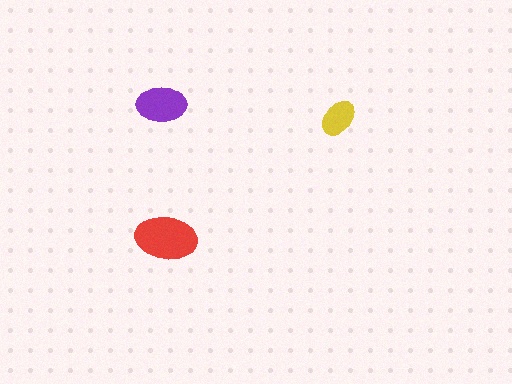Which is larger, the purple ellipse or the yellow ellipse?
The purple one.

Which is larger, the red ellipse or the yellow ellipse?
The red one.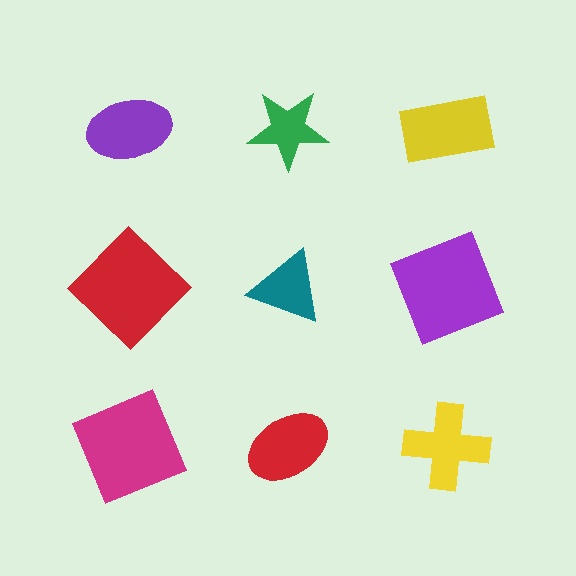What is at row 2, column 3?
A purple square.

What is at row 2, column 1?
A red diamond.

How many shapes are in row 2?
3 shapes.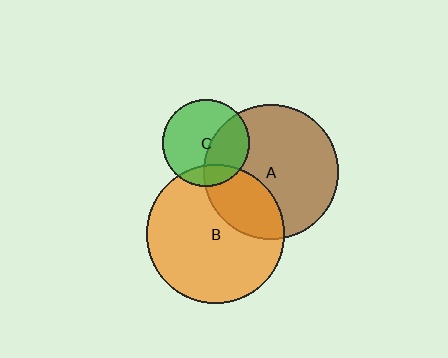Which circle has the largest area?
Circle B (orange).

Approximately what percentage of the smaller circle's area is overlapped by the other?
Approximately 30%.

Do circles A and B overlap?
Yes.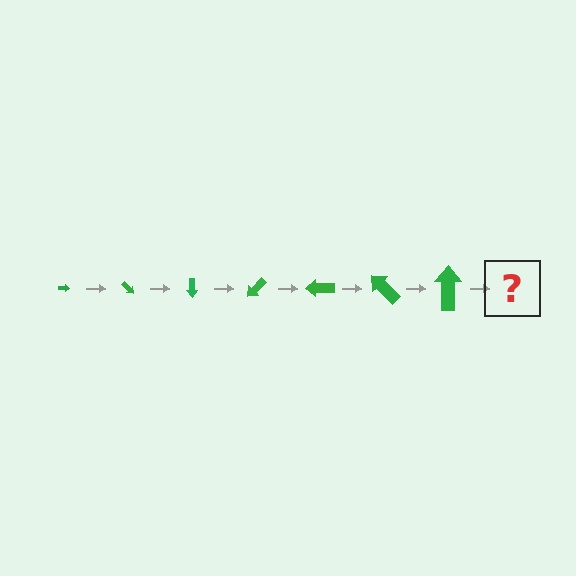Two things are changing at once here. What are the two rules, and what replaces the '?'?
The two rules are that the arrow grows larger each step and it rotates 45 degrees each step. The '?' should be an arrow, larger than the previous one and rotated 315 degrees from the start.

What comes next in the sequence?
The next element should be an arrow, larger than the previous one and rotated 315 degrees from the start.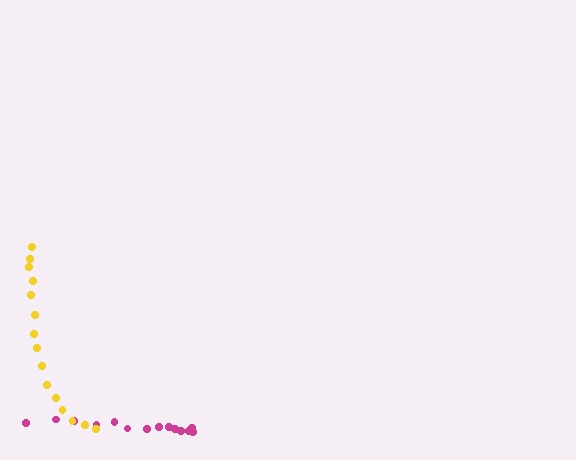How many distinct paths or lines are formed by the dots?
There are 2 distinct paths.